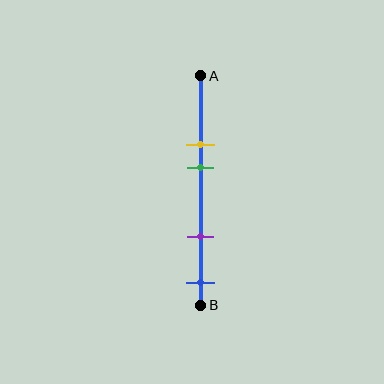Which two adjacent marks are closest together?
The yellow and green marks are the closest adjacent pair.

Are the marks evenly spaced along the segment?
No, the marks are not evenly spaced.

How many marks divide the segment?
There are 4 marks dividing the segment.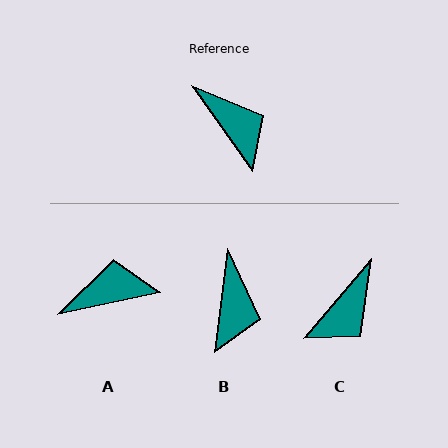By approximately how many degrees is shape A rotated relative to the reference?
Approximately 67 degrees counter-clockwise.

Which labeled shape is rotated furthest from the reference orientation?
C, about 76 degrees away.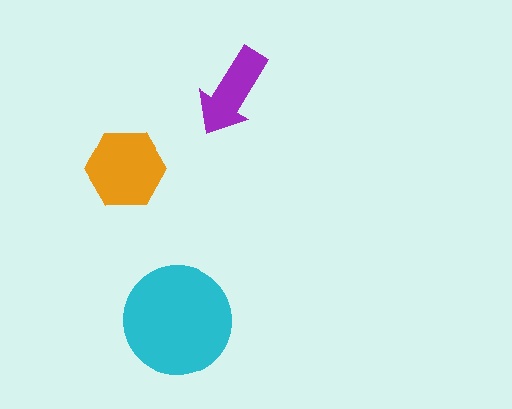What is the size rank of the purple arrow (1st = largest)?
3rd.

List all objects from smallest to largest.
The purple arrow, the orange hexagon, the cyan circle.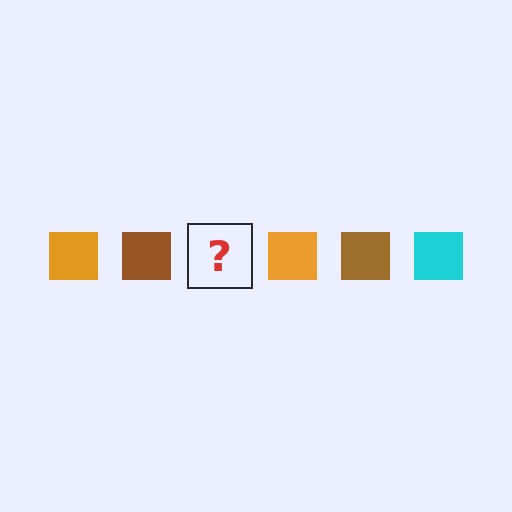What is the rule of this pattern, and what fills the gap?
The rule is that the pattern cycles through orange, brown, cyan squares. The gap should be filled with a cyan square.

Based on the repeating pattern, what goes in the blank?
The blank should be a cyan square.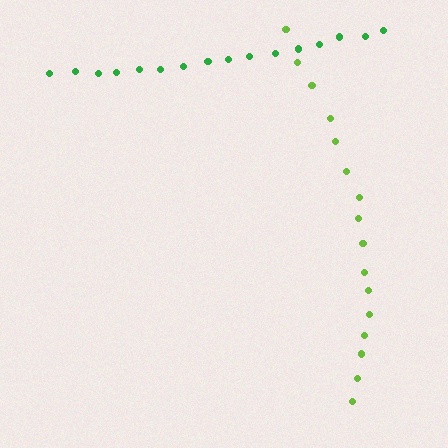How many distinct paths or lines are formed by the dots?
There are 2 distinct paths.